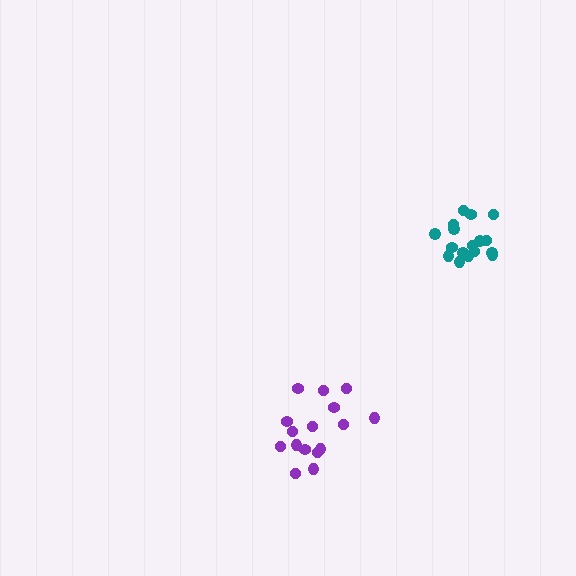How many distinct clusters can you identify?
There are 2 distinct clusters.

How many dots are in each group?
Group 1: 17 dots, Group 2: 16 dots (33 total).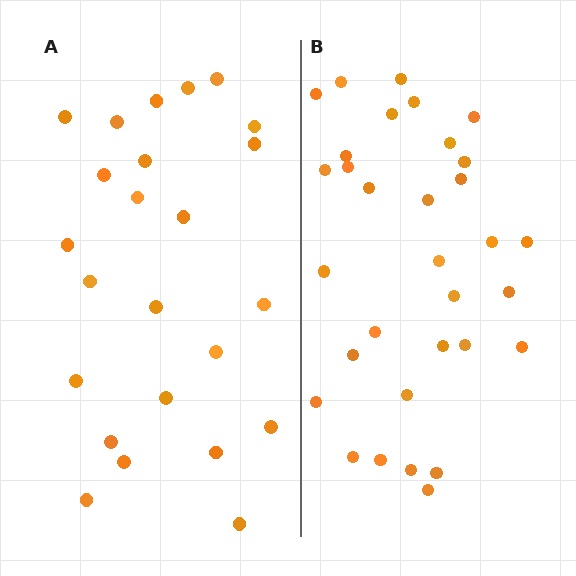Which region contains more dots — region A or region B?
Region B (the right region) has more dots.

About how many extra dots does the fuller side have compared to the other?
Region B has roughly 8 or so more dots than region A.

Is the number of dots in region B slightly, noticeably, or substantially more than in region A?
Region B has noticeably more, but not dramatically so. The ratio is roughly 1.3 to 1.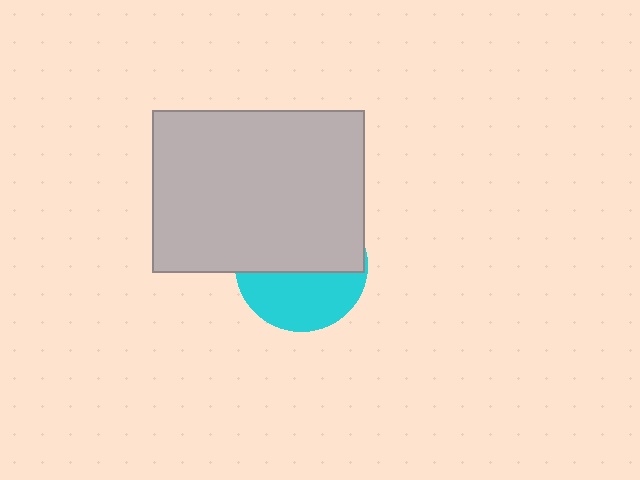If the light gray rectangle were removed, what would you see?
You would see the complete cyan circle.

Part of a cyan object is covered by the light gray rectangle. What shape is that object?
It is a circle.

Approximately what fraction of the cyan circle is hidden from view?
Roughly 57% of the cyan circle is hidden behind the light gray rectangle.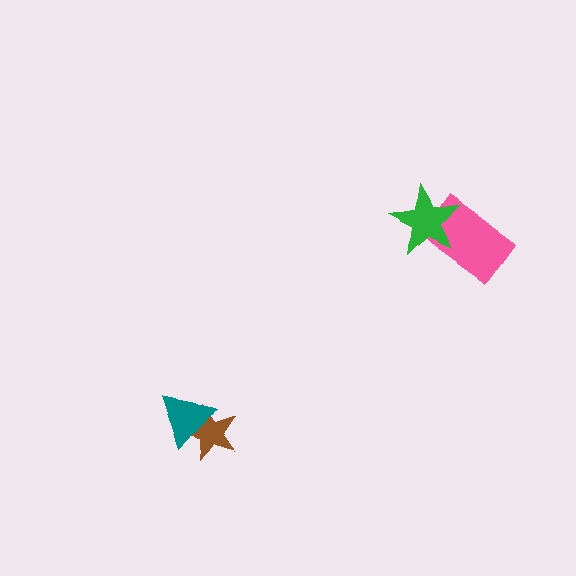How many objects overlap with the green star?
1 object overlaps with the green star.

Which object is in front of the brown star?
The teal triangle is in front of the brown star.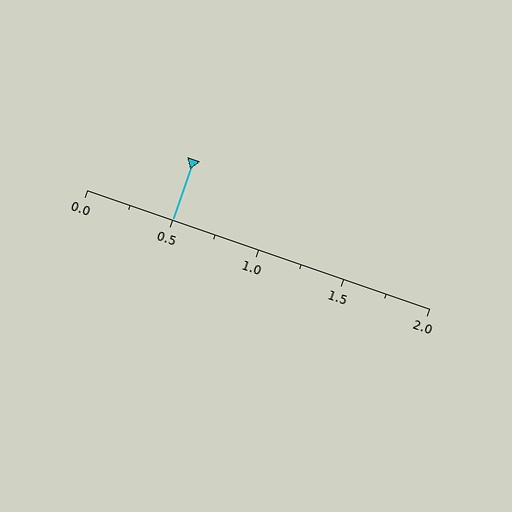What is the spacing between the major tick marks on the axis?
The major ticks are spaced 0.5 apart.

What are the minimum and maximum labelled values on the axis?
The axis runs from 0.0 to 2.0.